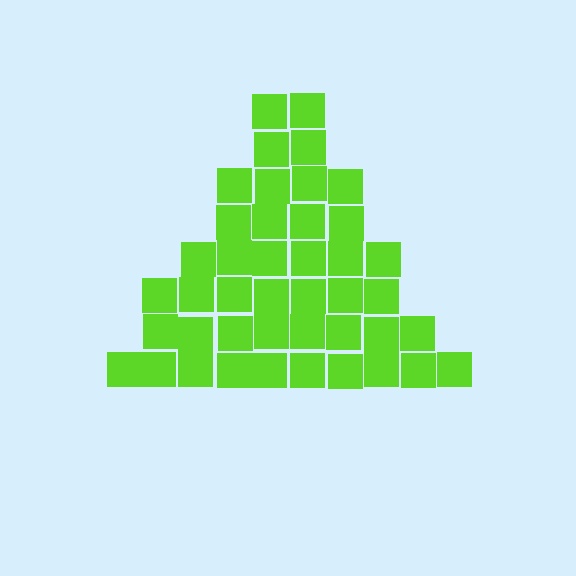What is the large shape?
The large shape is a triangle.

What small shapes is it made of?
It is made of small squares.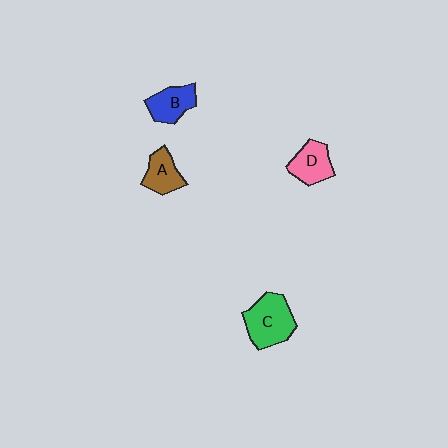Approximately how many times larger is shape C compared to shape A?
Approximately 1.6 times.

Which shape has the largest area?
Shape C (green).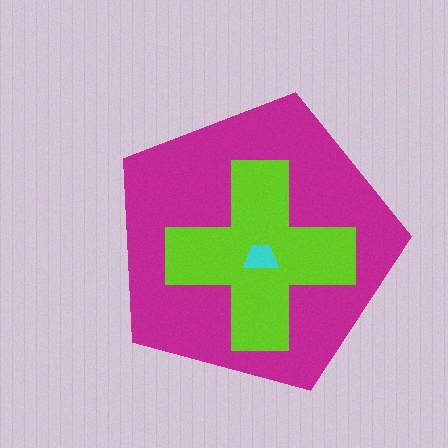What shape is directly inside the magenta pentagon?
The lime cross.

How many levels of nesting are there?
3.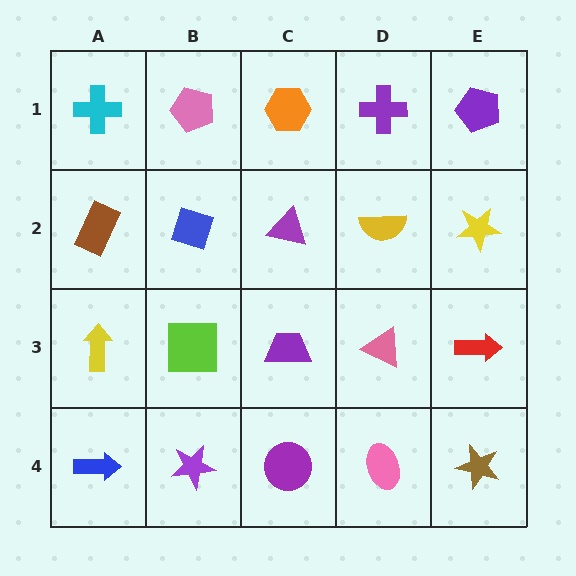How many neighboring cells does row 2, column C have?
4.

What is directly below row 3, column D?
A pink ellipse.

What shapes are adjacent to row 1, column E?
A yellow star (row 2, column E), a purple cross (row 1, column D).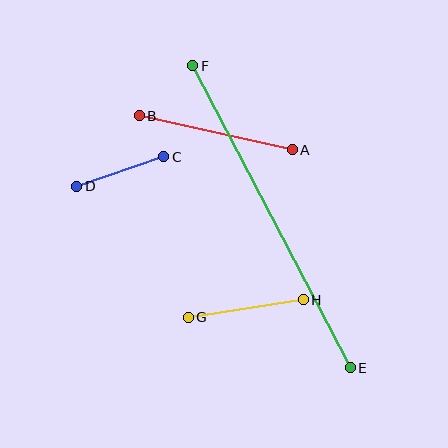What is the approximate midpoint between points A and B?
The midpoint is at approximately (216, 133) pixels.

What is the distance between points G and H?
The distance is approximately 116 pixels.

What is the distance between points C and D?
The distance is approximately 92 pixels.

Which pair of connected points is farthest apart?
Points E and F are farthest apart.